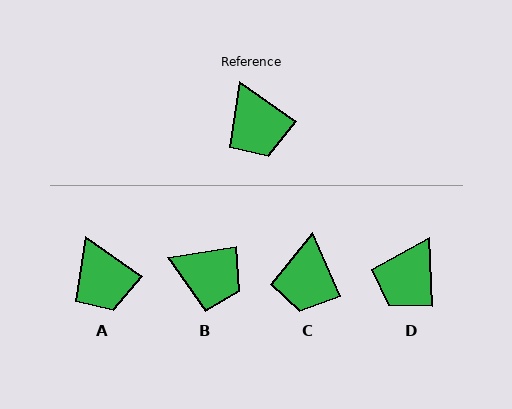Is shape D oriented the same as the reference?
No, it is off by about 52 degrees.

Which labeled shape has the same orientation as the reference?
A.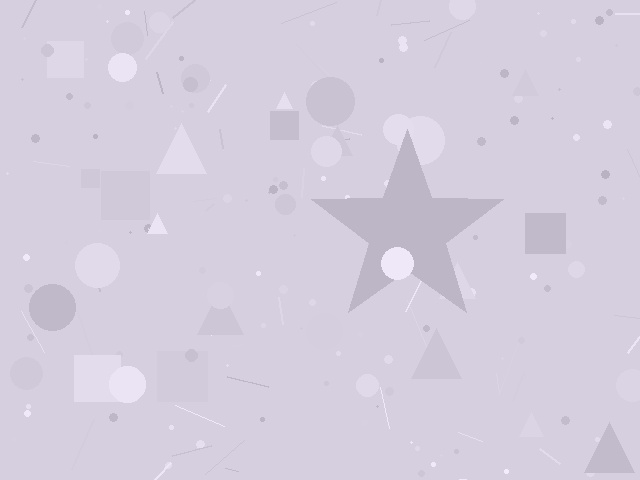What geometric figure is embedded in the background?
A star is embedded in the background.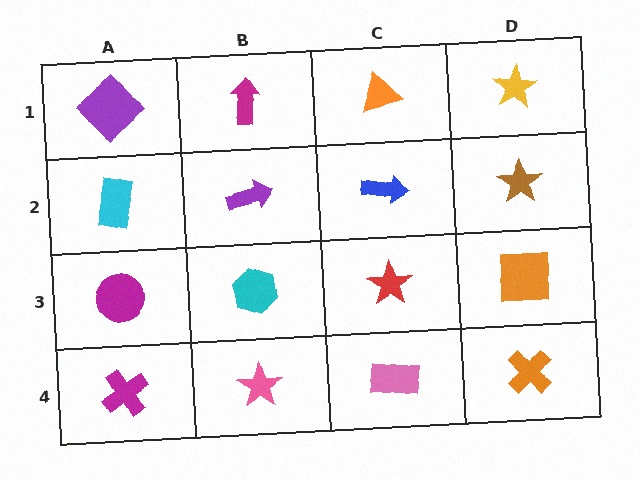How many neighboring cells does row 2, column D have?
3.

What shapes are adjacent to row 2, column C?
An orange triangle (row 1, column C), a red star (row 3, column C), a purple arrow (row 2, column B), a brown star (row 2, column D).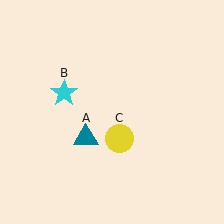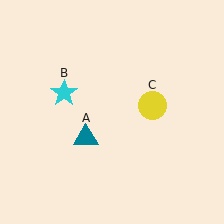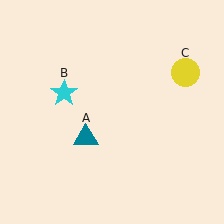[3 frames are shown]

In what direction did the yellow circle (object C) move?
The yellow circle (object C) moved up and to the right.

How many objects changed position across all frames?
1 object changed position: yellow circle (object C).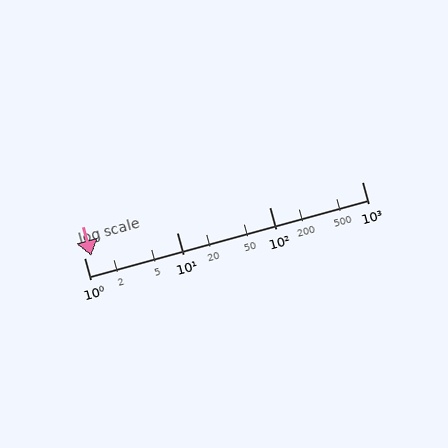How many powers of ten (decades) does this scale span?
The scale spans 3 decades, from 1 to 1000.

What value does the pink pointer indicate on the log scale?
The pointer indicates approximately 1.2.